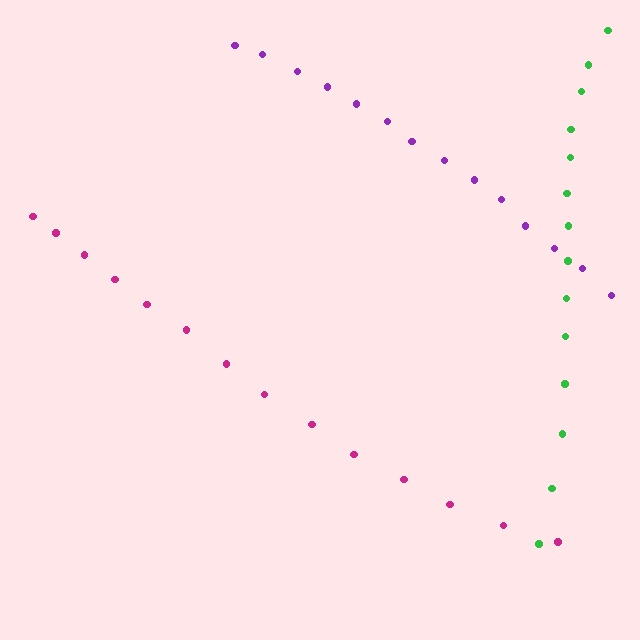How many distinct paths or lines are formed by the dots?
There are 3 distinct paths.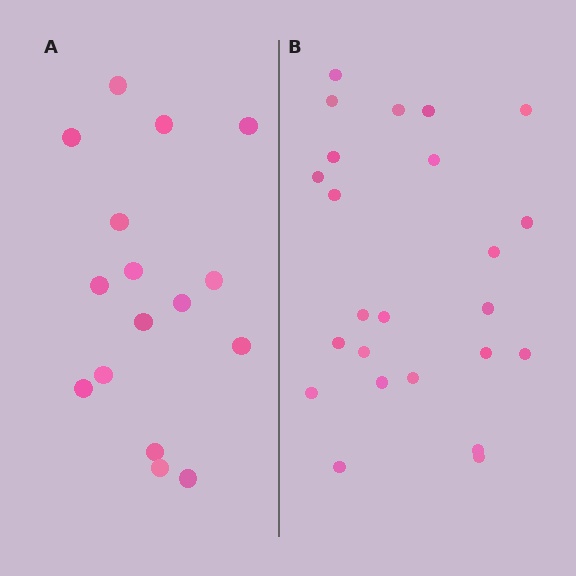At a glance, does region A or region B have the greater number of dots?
Region B (the right region) has more dots.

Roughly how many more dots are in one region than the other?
Region B has roughly 8 or so more dots than region A.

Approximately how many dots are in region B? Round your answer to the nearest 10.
About 20 dots. (The exact count is 24, which rounds to 20.)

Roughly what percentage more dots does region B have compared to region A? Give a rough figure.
About 50% more.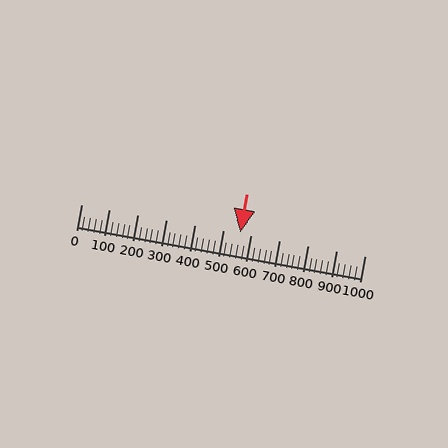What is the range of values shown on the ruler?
The ruler shows values from 0 to 1000.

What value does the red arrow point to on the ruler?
The red arrow points to approximately 560.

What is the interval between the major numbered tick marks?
The major tick marks are spaced 100 units apart.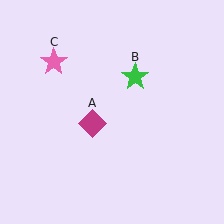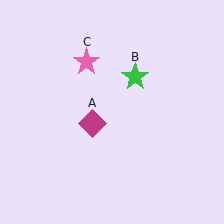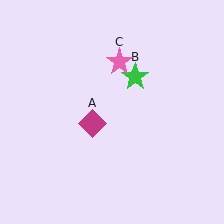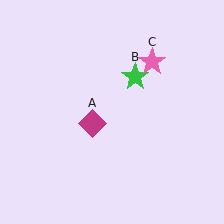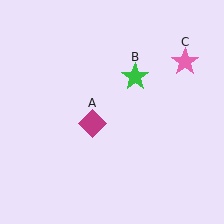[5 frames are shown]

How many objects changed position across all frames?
1 object changed position: pink star (object C).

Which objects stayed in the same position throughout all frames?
Magenta diamond (object A) and green star (object B) remained stationary.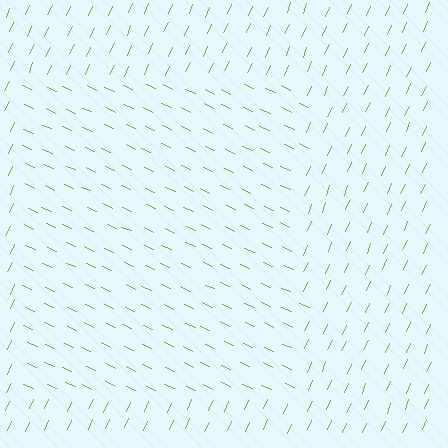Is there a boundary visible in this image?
Yes, there is a texture boundary formed by a change in line orientation.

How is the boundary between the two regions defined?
The boundary is defined purely by a change in line orientation (approximately 90 degrees difference). All lines are the same color and thickness.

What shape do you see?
I see a rectangle.